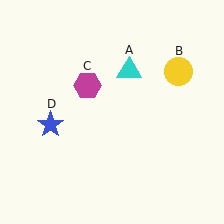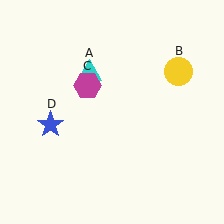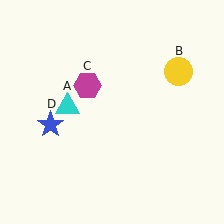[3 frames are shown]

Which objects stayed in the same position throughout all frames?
Yellow circle (object B) and magenta hexagon (object C) and blue star (object D) remained stationary.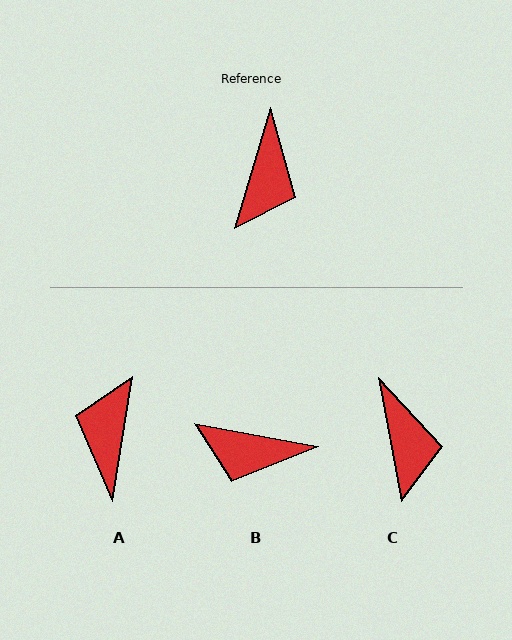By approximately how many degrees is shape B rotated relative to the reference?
Approximately 84 degrees clockwise.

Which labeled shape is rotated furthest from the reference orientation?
A, about 172 degrees away.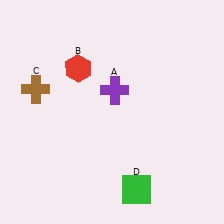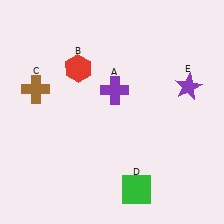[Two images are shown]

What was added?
A purple star (E) was added in Image 2.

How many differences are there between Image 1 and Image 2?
There is 1 difference between the two images.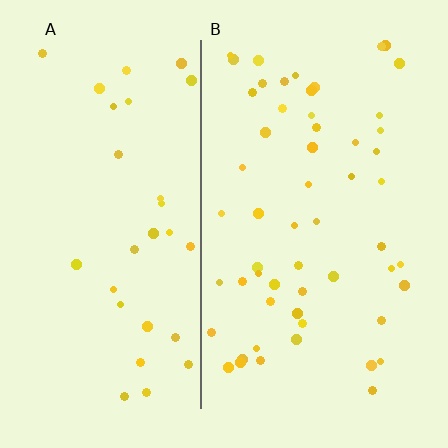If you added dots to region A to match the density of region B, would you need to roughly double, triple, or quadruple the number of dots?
Approximately double.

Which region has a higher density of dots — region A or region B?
B (the right).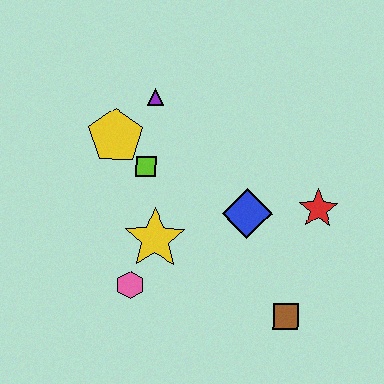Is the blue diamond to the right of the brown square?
No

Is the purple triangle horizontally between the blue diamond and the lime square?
Yes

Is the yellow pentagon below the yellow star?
No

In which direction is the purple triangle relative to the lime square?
The purple triangle is above the lime square.